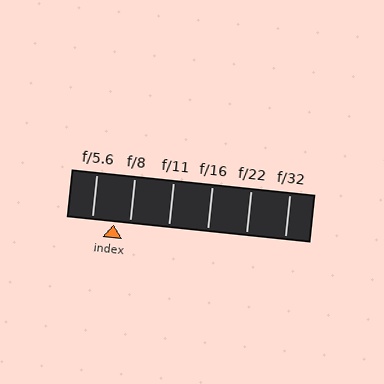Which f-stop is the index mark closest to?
The index mark is closest to f/8.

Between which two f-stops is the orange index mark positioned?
The index mark is between f/5.6 and f/8.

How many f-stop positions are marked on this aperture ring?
There are 6 f-stop positions marked.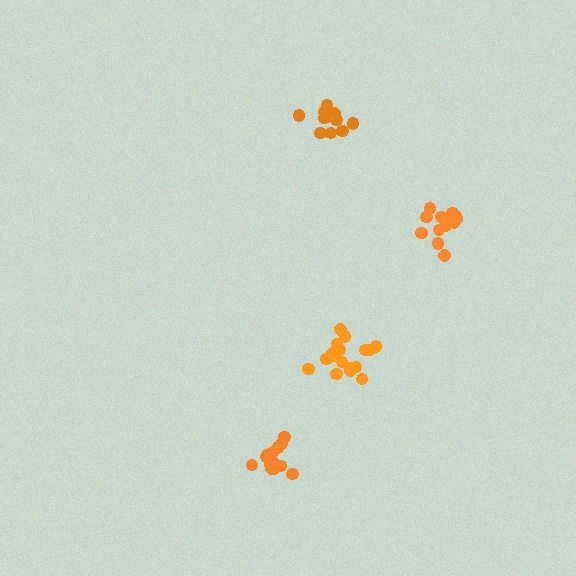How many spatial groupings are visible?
There are 4 spatial groupings.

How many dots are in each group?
Group 1: 15 dots, Group 2: 17 dots, Group 3: 13 dots, Group 4: 12 dots (57 total).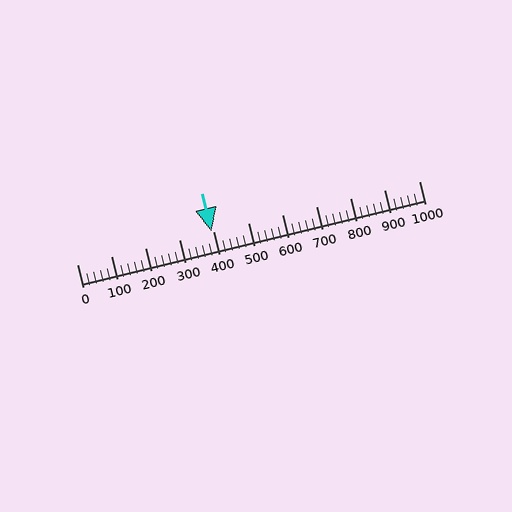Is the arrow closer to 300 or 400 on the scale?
The arrow is closer to 400.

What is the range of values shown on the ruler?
The ruler shows values from 0 to 1000.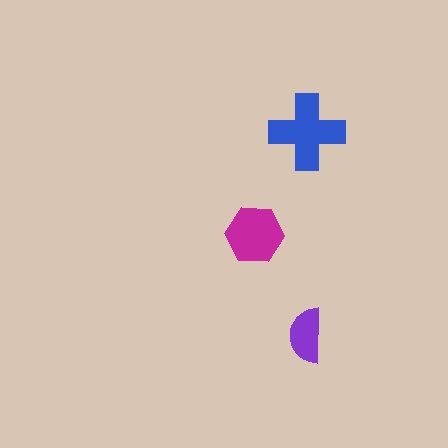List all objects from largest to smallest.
The blue cross, the magenta hexagon, the purple semicircle.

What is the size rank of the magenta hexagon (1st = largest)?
2nd.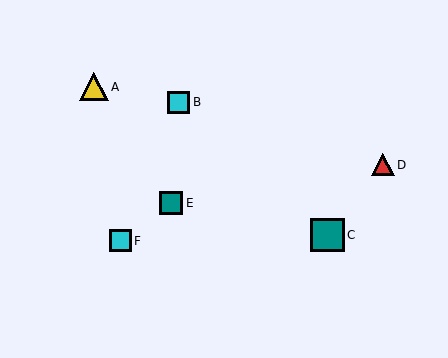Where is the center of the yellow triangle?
The center of the yellow triangle is at (94, 87).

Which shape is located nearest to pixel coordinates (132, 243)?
The cyan square (labeled F) at (120, 241) is nearest to that location.